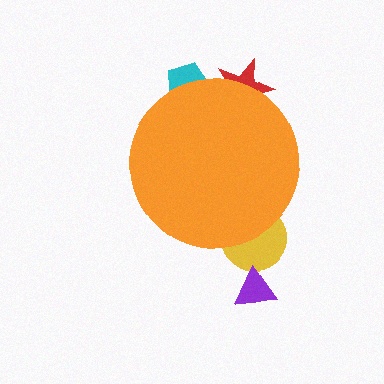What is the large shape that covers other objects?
An orange circle.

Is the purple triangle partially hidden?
No, the purple triangle is fully visible.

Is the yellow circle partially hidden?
Yes, the yellow circle is partially hidden behind the orange circle.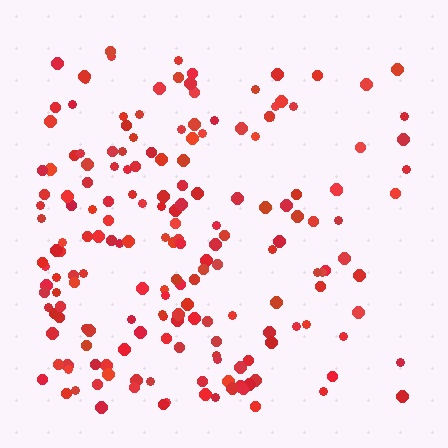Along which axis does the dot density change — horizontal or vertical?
Horizontal.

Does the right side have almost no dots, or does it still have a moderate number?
Still a moderate number, just noticeably fewer than the left.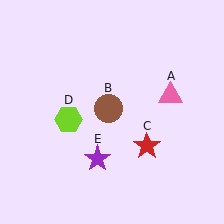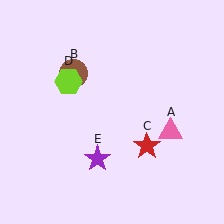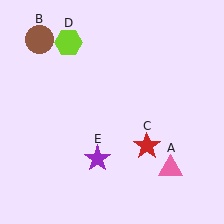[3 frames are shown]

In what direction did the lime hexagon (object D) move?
The lime hexagon (object D) moved up.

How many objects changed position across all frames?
3 objects changed position: pink triangle (object A), brown circle (object B), lime hexagon (object D).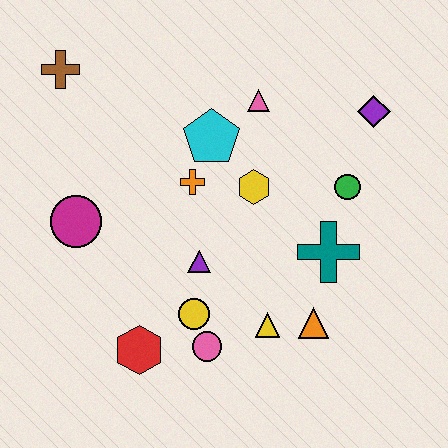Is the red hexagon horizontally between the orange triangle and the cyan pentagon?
No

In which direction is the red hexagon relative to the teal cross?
The red hexagon is to the left of the teal cross.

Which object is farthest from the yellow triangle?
The brown cross is farthest from the yellow triangle.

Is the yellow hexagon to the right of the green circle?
No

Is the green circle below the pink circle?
No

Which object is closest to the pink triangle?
The cyan pentagon is closest to the pink triangle.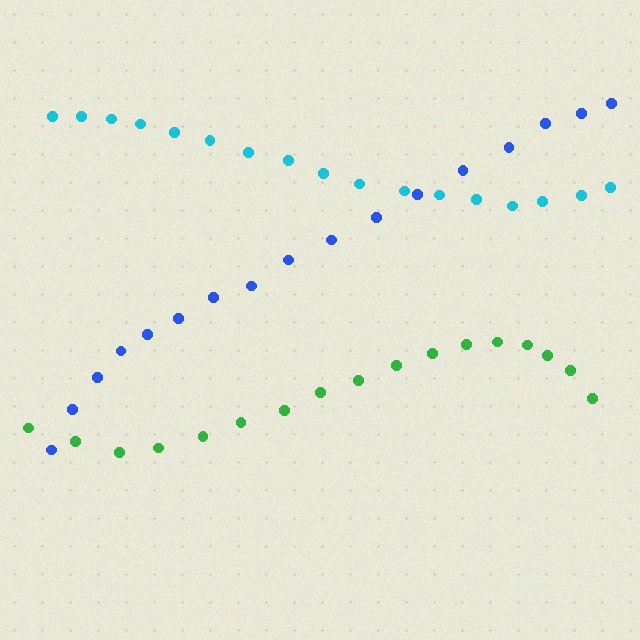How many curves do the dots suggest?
There are 3 distinct paths.